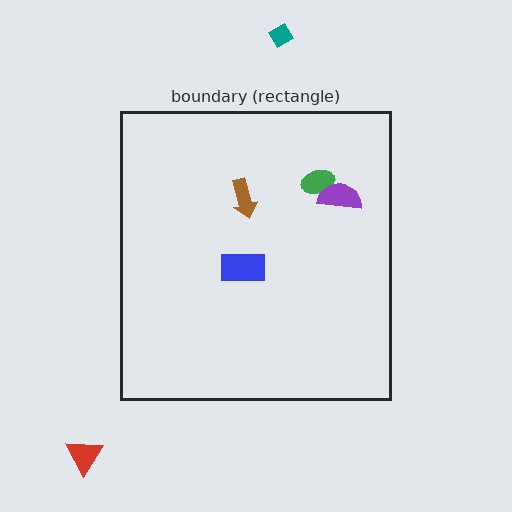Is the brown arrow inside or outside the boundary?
Inside.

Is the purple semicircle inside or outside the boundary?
Inside.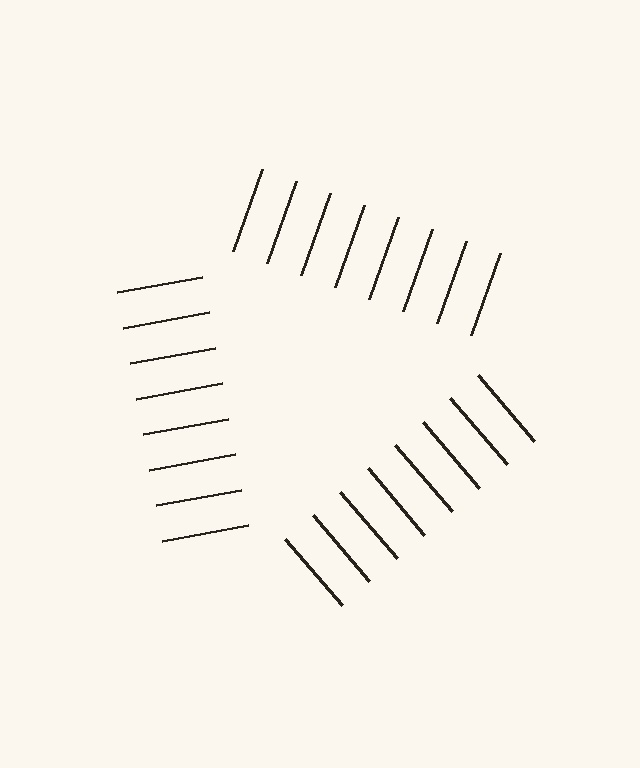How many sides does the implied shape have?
3 sides — the line-ends trace a triangle.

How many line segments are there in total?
24 — 8 along each of the 3 edges.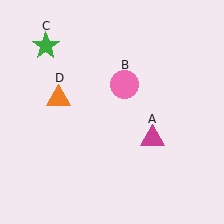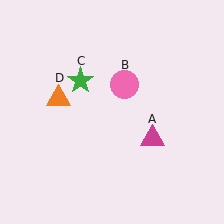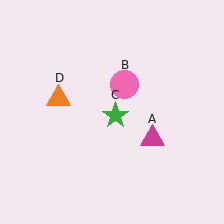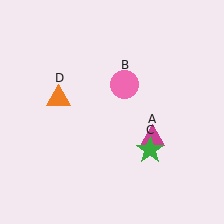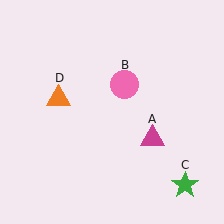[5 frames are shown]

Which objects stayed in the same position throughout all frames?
Magenta triangle (object A) and pink circle (object B) and orange triangle (object D) remained stationary.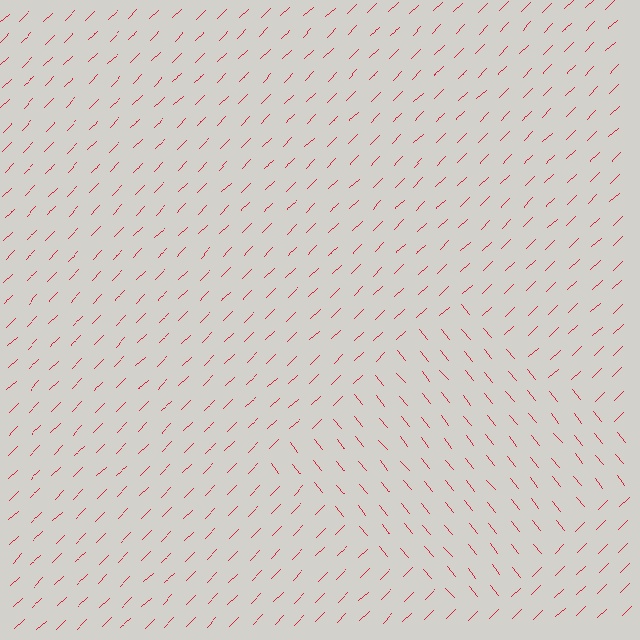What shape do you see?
I see a diamond.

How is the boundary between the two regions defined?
The boundary is defined purely by a change in line orientation (approximately 85 degrees difference). All lines are the same color and thickness.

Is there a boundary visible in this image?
Yes, there is a texture boundary formed by a change in line orientation.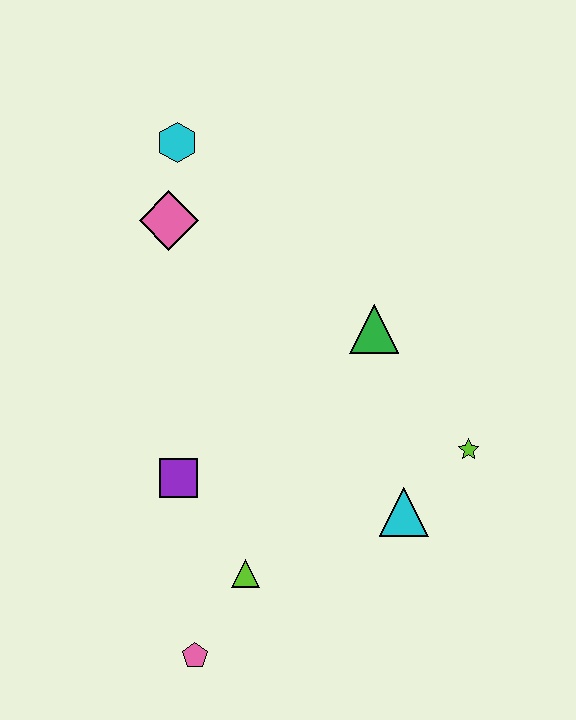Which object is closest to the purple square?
The lime triangle is closest to the purple square.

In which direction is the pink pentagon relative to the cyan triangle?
The pink pentagon is to the left of the cyan triangle.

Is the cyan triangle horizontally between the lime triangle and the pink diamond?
No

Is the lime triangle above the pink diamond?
No